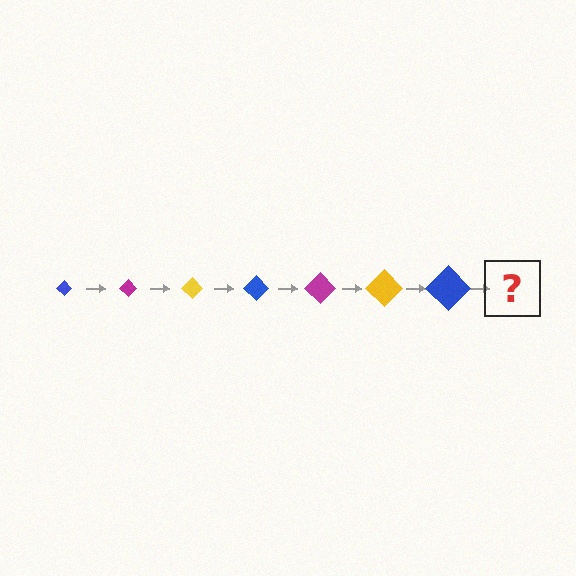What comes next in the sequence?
The next element should be a magenta diamond, larger than the previous one.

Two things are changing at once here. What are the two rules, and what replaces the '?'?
The two rules are that the diamond grows larger each step and the color cycles through blue, magenta, and yellow. The '?' should be a magenta diamond, larger than the previous one.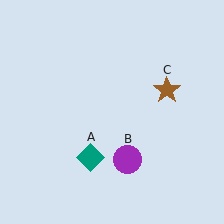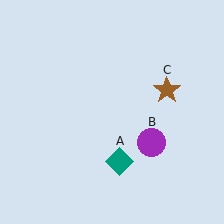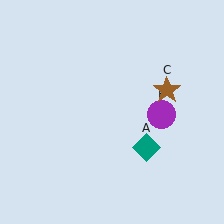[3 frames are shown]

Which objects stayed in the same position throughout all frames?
Brown star (object C) remained stationary.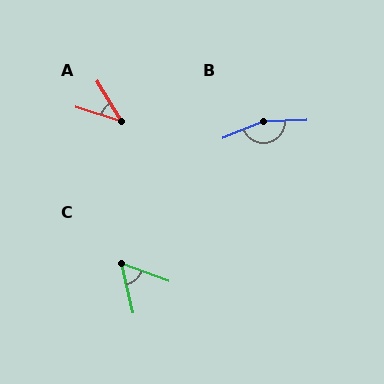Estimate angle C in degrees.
Approximately 57 degrees.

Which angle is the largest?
B, at approximately 160 degrees.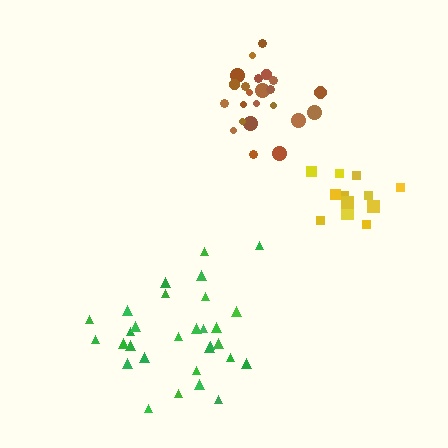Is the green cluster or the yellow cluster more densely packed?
Yellow.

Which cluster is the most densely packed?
Brown.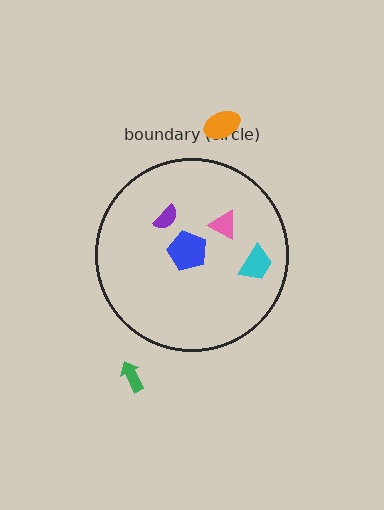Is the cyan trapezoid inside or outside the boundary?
Inside.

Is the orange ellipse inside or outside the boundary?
Outside.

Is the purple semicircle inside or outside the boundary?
Inside.